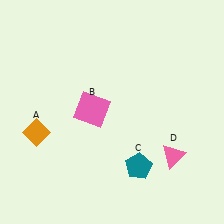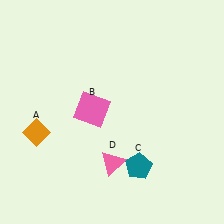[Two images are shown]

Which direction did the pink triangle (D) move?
The pink triangle (D) moved left.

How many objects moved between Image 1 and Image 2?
1 object moved between the two images.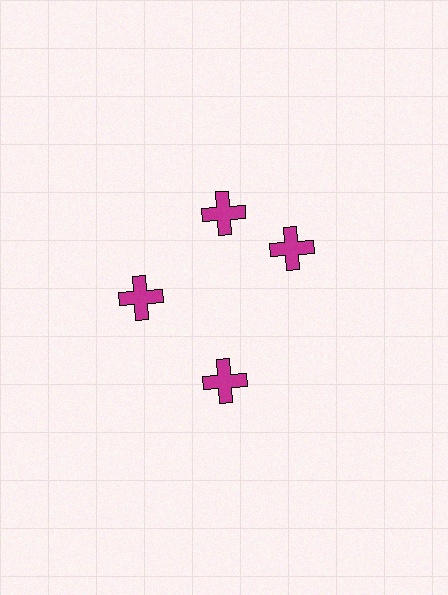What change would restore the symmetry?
The symmetry would be restored by rotating it back into even spacing with its neighbors so that all 4 crosses sit at equal angles and equal distance from the center.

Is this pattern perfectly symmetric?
No. The 4 magenta crosses are arranged in a ring, but one element near the 3 o'clock position is rotated out of alignment along the ring, breaking the 4-fold rotational symmetry.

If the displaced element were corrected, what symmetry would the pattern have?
It would have 4-fold rotational symmetry — the pattern would map onto itself every 90 degrees.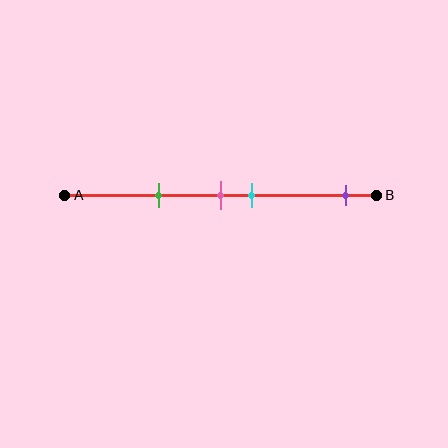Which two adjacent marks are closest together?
The pink and cyan marks are the closest adjacent pair.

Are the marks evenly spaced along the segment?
No, the marks are not evenly spaced.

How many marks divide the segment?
There are 4 marks dividing the segment.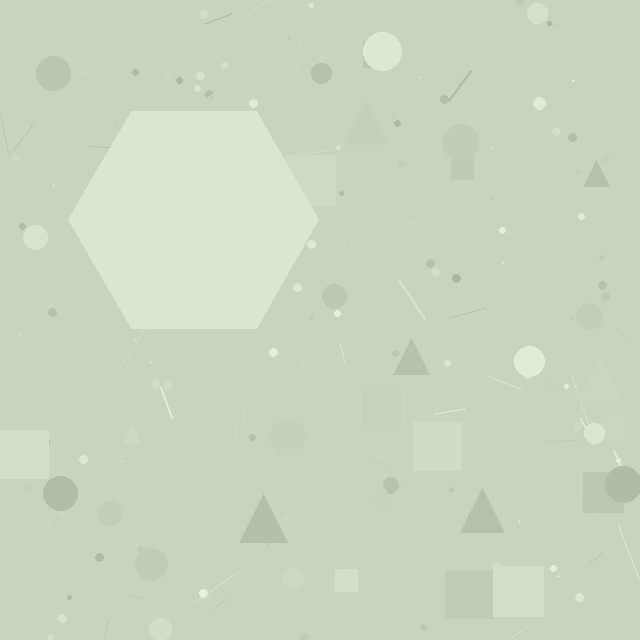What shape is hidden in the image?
A hexagon is hidden in the image.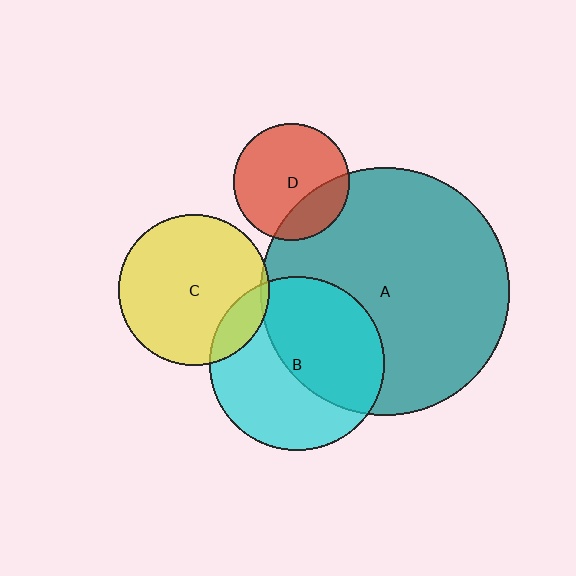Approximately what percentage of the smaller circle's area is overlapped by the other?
Approximately 50%.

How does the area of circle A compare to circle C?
Approximately 2.7 times.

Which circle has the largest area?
Circle A (teal).